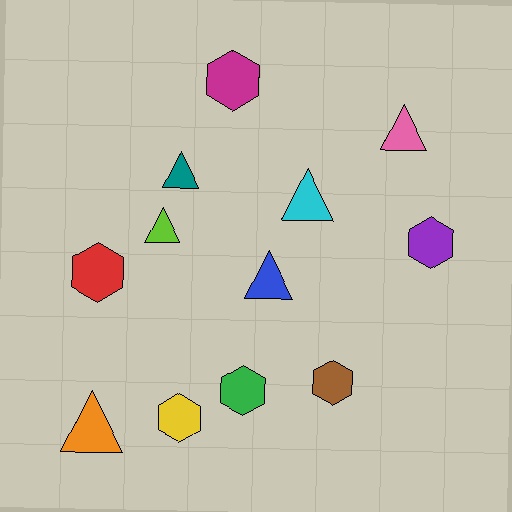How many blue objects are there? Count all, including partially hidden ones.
There is 1 blue object.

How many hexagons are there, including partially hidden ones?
There are 6 hexagons.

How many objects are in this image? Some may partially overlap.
There are 12 objects.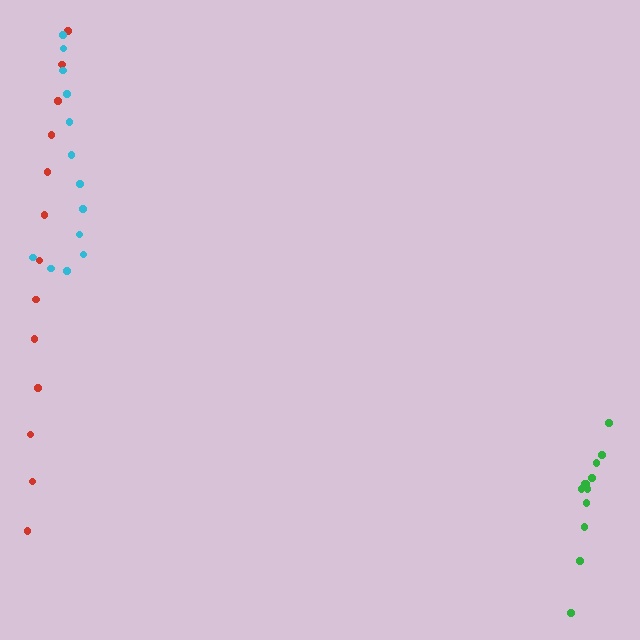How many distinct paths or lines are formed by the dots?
There are 3 distinct paths.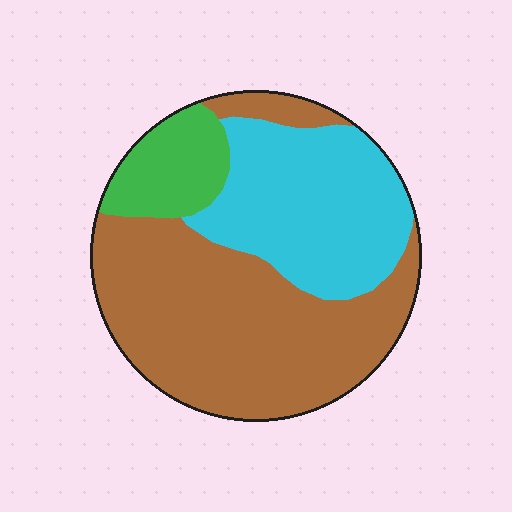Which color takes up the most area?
Brown, at roughly 55%.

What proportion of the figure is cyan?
Cyan covers 33% of the figure.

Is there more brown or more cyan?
Brown.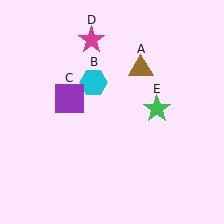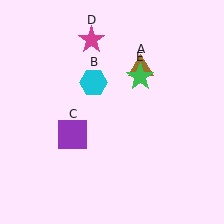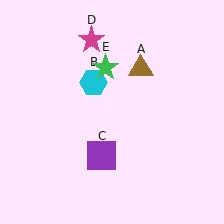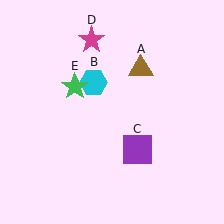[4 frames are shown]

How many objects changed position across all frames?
2 objects changed position: purple square (object C), green star (object E).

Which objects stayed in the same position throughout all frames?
Brown triangle (object A) and cyan hexagon (object B) and magenta star (object D) remained stationary.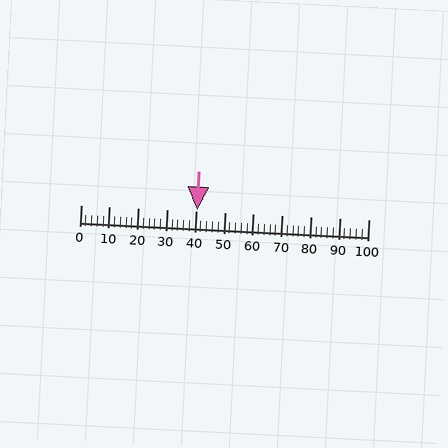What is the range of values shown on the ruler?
The ruler shows values from 0 to 100.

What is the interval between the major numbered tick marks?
The major tick marks are spaced 10 units apart.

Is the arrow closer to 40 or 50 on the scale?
The arrow is closer to 40.